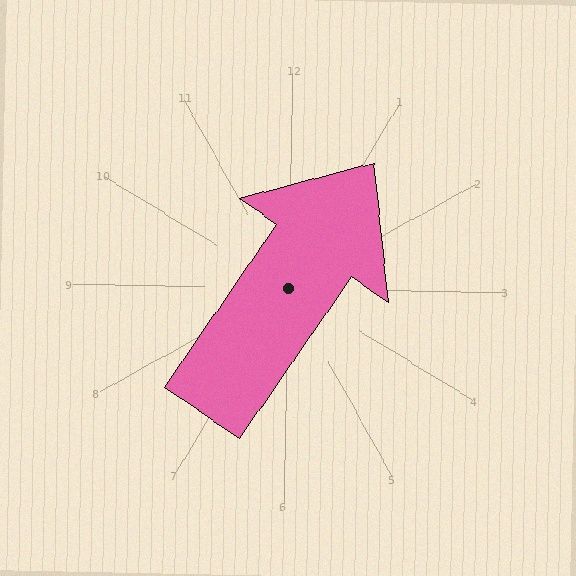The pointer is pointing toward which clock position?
Roughly 1 o'clock.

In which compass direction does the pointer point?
Northeast.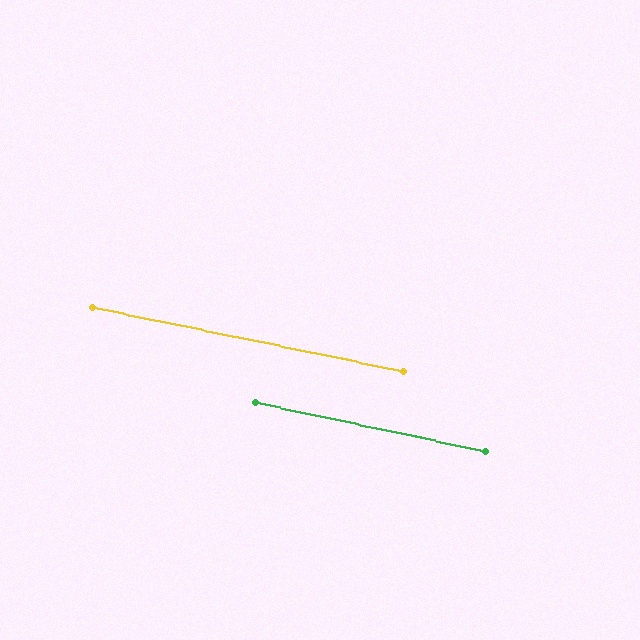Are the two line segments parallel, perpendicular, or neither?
Parallel — their directions differ by only 0.5°.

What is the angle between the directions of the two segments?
Approximately 1 degree.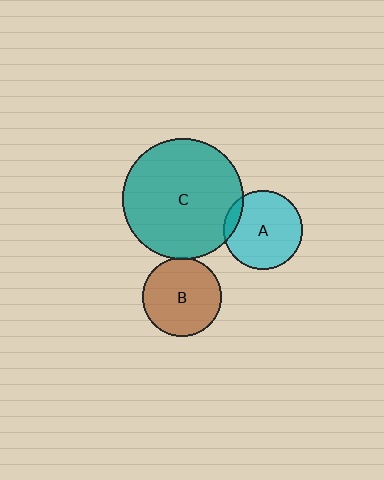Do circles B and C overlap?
Yes.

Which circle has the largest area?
Circle C (teal).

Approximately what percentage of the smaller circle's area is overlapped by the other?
Approximately 5%.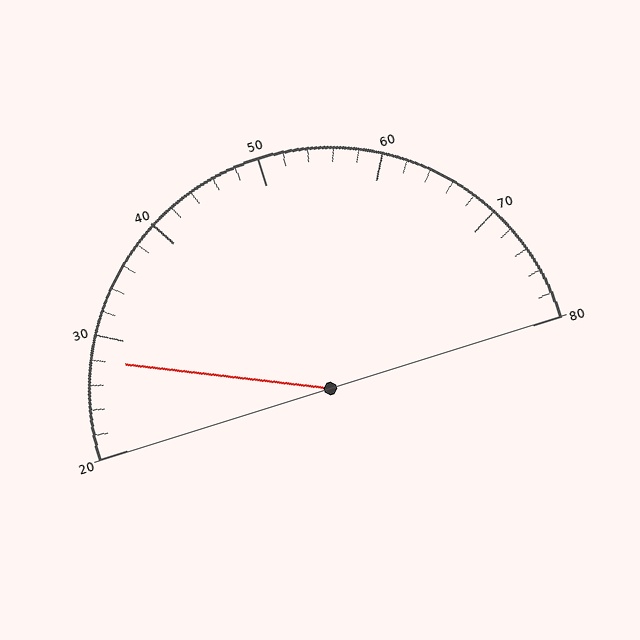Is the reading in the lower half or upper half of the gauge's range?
The reading is in the lower half of the range (20 to 80).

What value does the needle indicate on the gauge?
The needle indicates approximately 28.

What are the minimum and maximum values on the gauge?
The gauge ranges from 20 to 80.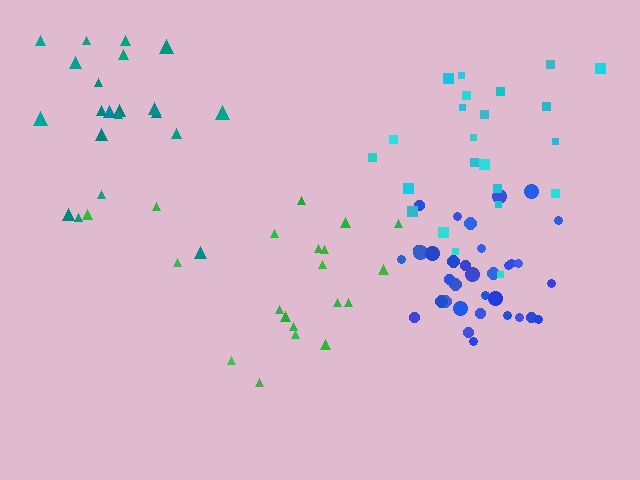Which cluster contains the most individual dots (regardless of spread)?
Blue (35).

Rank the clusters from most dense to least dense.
blue, teal, green, cyan.